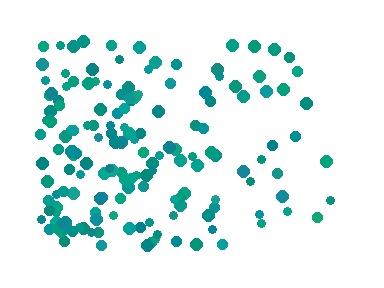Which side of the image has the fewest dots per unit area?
The right.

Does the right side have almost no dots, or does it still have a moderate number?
Still a moderate number, just noticeably fewer than the left.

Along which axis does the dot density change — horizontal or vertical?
Horizontal.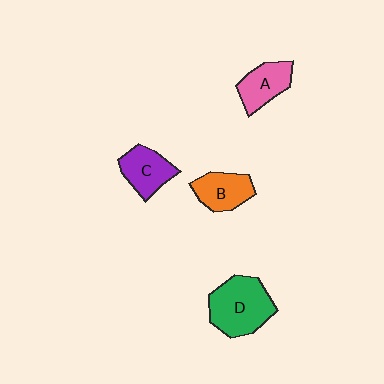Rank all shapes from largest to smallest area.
From largest to smallest: D (green), C (purple), B (orange), A (pink).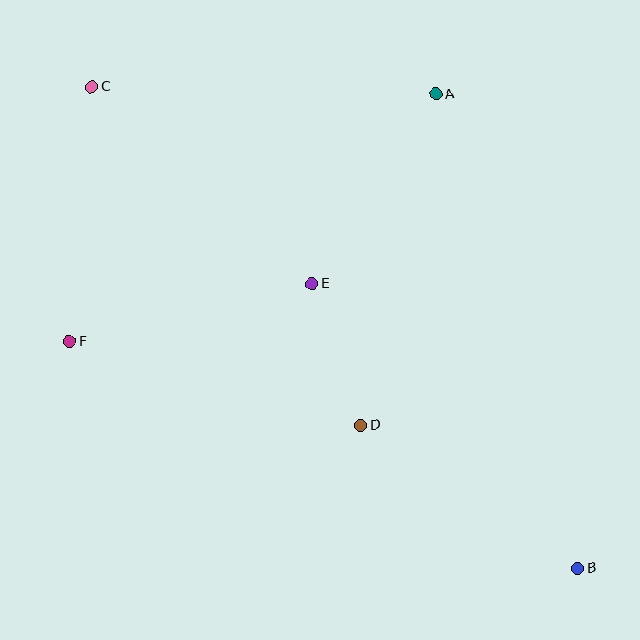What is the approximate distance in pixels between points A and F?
The distance between A and F is approximately 442 pixels.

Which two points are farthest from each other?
Points B and C are farthest from each other.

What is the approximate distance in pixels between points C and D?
The distance between C and D is approximately 432 pixels.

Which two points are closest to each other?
Points D and E are closest to each other.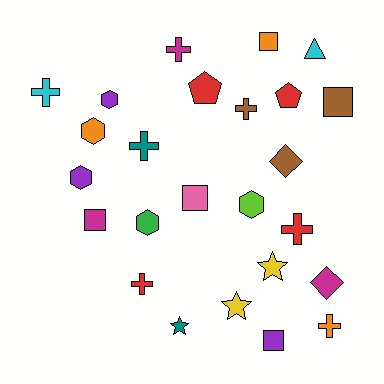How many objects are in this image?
There are 25 objects.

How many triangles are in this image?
There is 1 triangle.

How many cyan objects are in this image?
There are 2 cyan objects.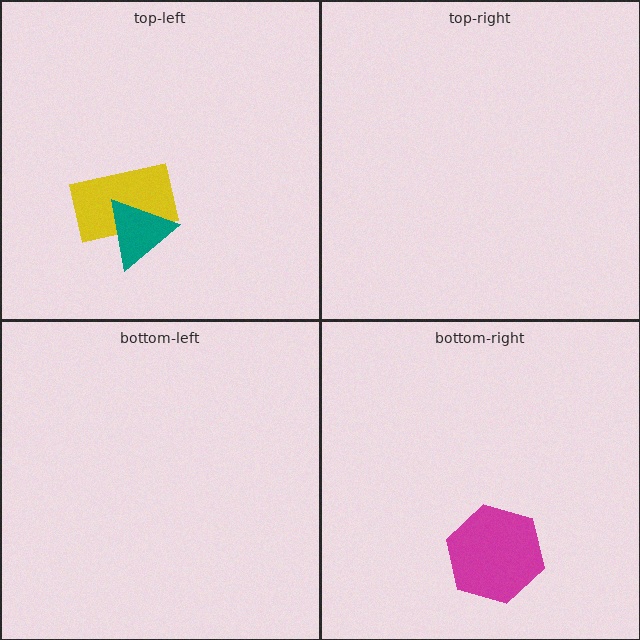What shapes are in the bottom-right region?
The magenta hexagon.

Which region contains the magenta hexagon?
The bottom-right region.